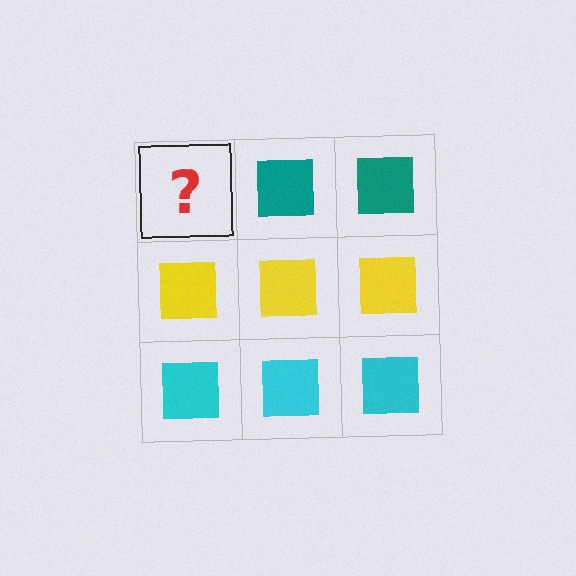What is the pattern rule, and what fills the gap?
The rule is that each row has a consistent color. The gap should be filled with a teal square.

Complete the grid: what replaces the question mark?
The question mark should be replaced with a teal square.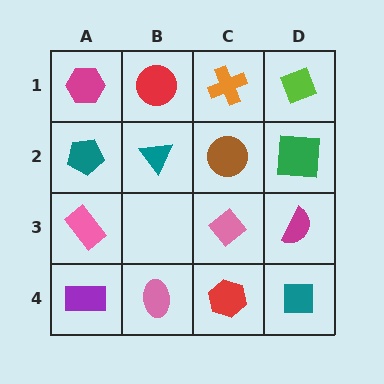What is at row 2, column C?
A brown circle.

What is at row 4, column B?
A pink ellipse.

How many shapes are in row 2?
4 shapes.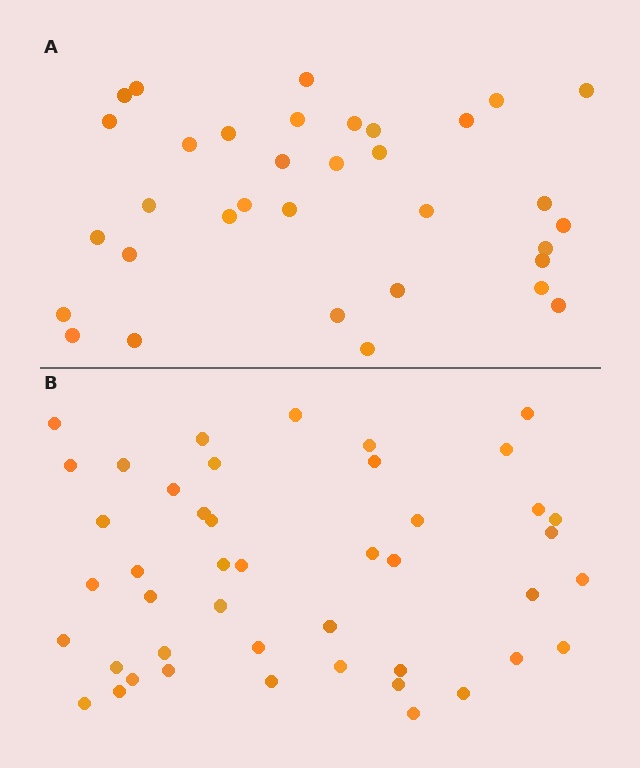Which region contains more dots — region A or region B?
Region B (the bottom region) has more dots.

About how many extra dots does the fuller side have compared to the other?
Region B has roughly 12 or so more dots than region A.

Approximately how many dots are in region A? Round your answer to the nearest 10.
About 30 dots. (The exact count is 34, which rounds to 30.)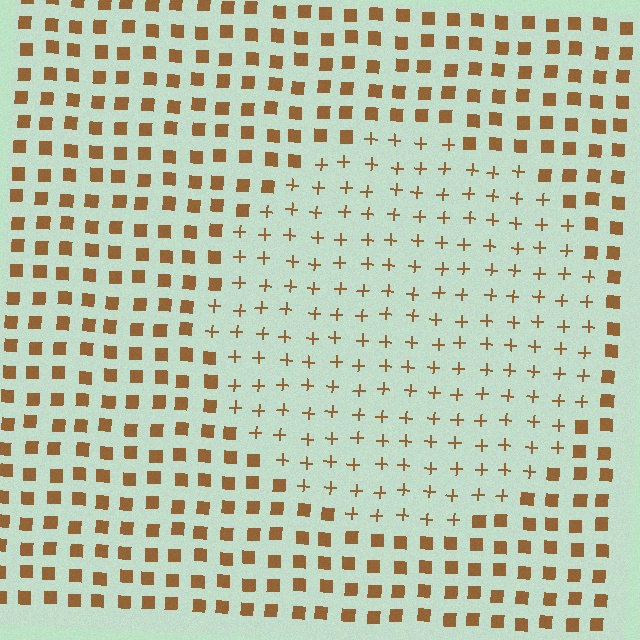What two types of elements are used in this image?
The image uses plus signs inside the circle region and squares outside it.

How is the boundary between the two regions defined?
The boundary is defined by a change in element shape: plus signs inside vs. squares outside. All elements share the same color and spacing.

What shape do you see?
I see a circle.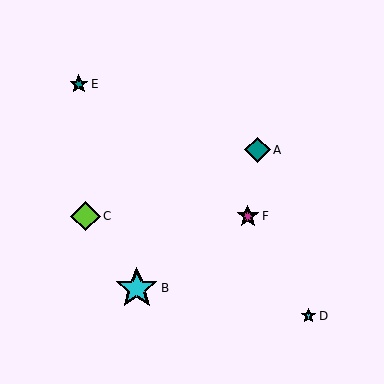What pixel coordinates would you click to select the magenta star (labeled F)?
Click at (248, 216) to select the magenta star F.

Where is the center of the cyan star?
The center of the cyan star is at (309, 316).